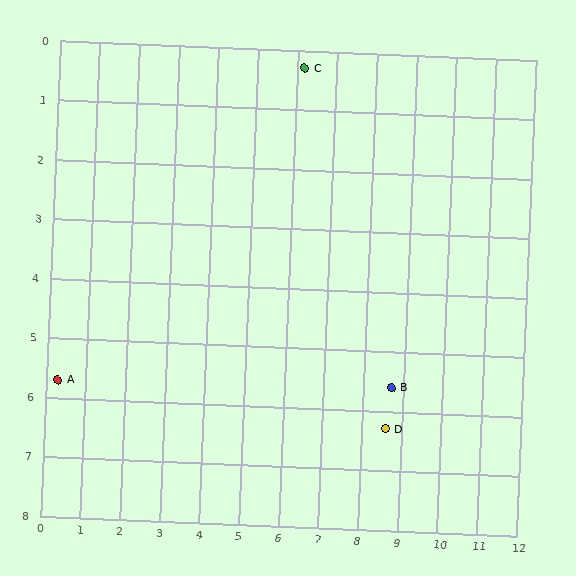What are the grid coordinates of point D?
Point D is at approximately (8.6, 6.3).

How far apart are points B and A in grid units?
Points B and A are about 8.4 grid units apart.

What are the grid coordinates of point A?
Point A is at approximately (0.3, 5.7).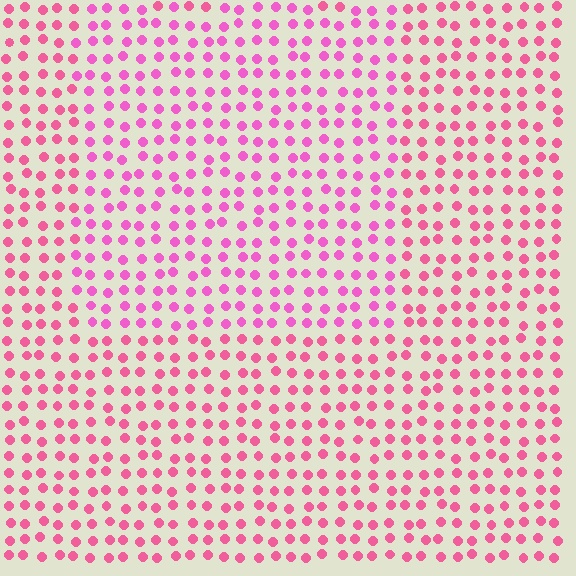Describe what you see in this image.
The image is filled with small pink elements in a uniform arrangement. A rectangle-shaped region is visible where the elements are tinted to a slightly different hue, forming a subtle color boundary.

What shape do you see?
I see a rectangle.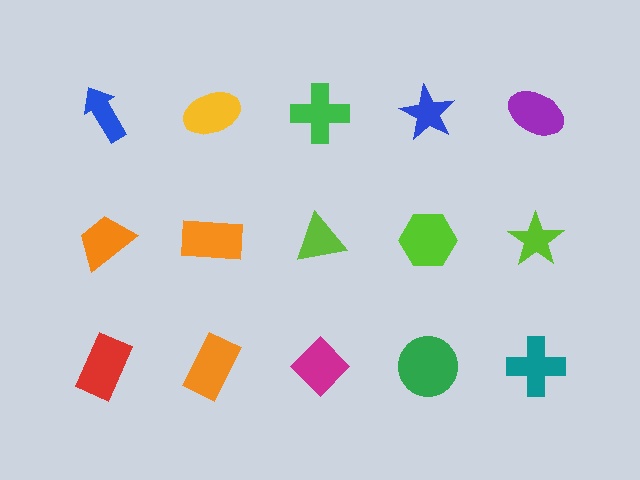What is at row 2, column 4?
A lime hexagon.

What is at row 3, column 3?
A magenta diamond.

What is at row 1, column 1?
A blue arrow.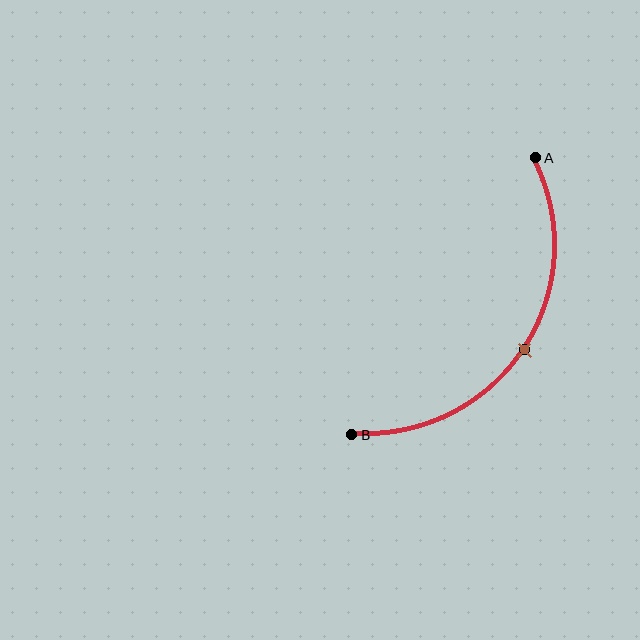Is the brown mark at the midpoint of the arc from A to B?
Yes. The brown mark lies on the arc at equal arc-length from both A and B — it is the arc midpoint.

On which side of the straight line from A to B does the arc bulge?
The arc bulges to the right of the straight line connecting A and B.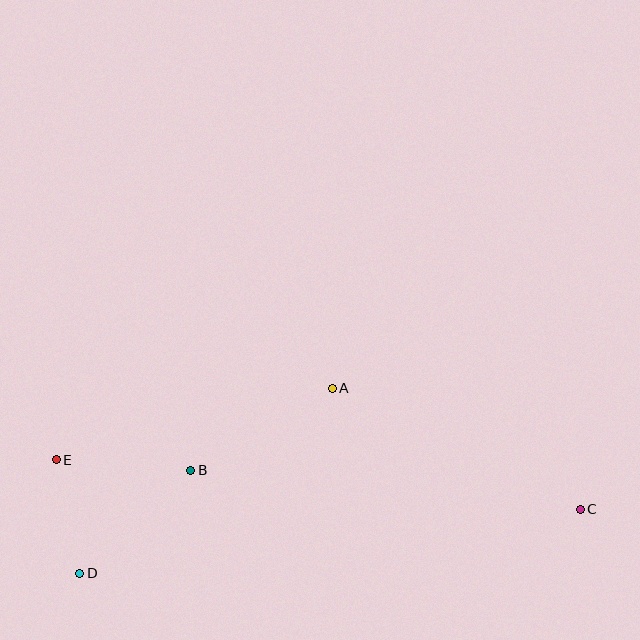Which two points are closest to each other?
Points D and E are closest to each other.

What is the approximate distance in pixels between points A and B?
The distance between A and B is approximately 164 pixels.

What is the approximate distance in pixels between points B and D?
The distance between B and D is approximately 151 pixels.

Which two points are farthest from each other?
Points C and E are farthest from each other.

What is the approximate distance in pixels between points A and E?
The distance between A and E is approximately 285 pixels.